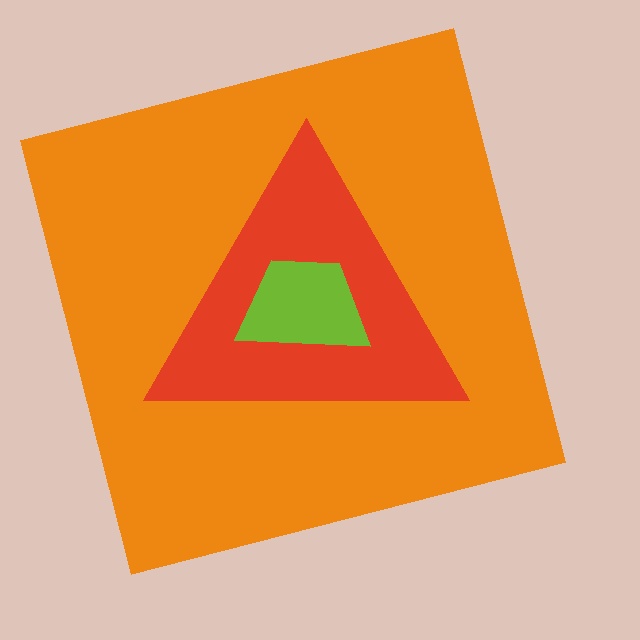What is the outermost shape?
The orange square.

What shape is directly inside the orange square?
The red triangle.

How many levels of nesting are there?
3.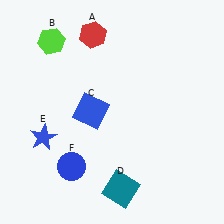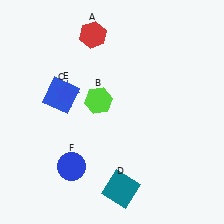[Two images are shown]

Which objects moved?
The objects that moved are: the lime hexagon (B), the blue square (C), the blue star (E).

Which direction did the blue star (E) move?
The blue star (E) moved up.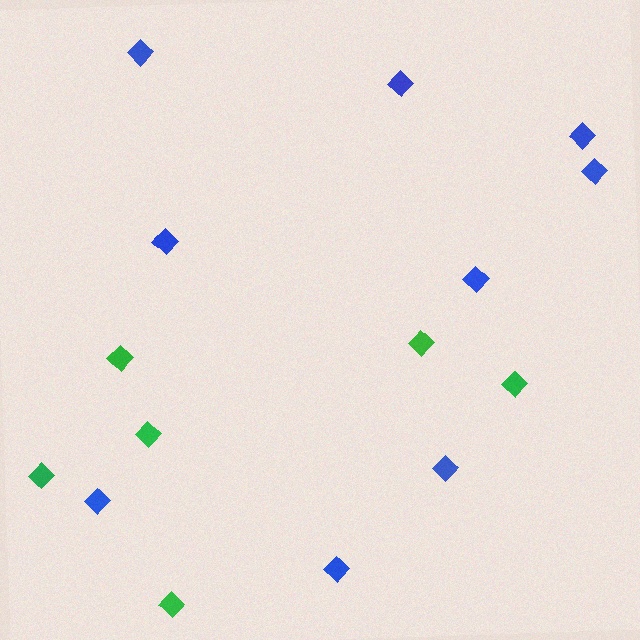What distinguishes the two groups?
There are 2 groups: one group of green diamonds (6) and one group of blue diamonds (9).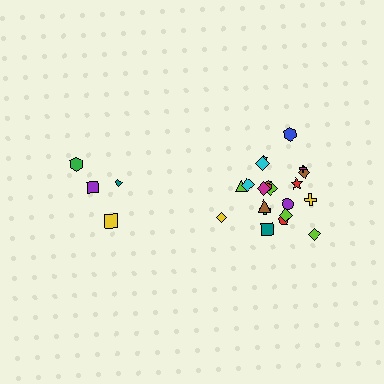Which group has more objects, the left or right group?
The right group.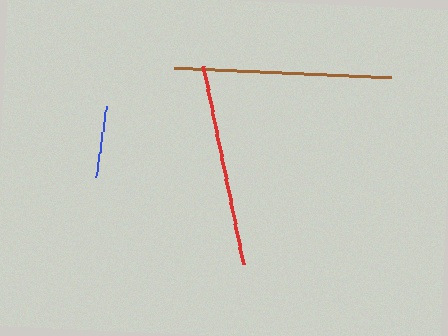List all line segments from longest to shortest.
From longest to shortest: brown, red, blue.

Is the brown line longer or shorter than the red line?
The brown line is longer than the red line.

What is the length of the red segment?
The red segment is approximately 202 pixels long.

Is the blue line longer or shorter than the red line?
The red line is longer than the blue line.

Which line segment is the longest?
The brown line is the longest at approximately 217 pixels.